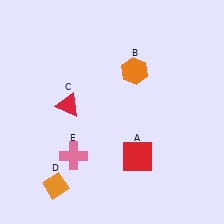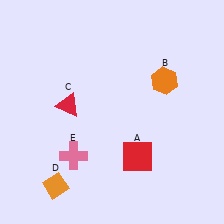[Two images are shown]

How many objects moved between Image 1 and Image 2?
1 object moved between the two images.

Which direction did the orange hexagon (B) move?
The orange hexagon (B) moved right.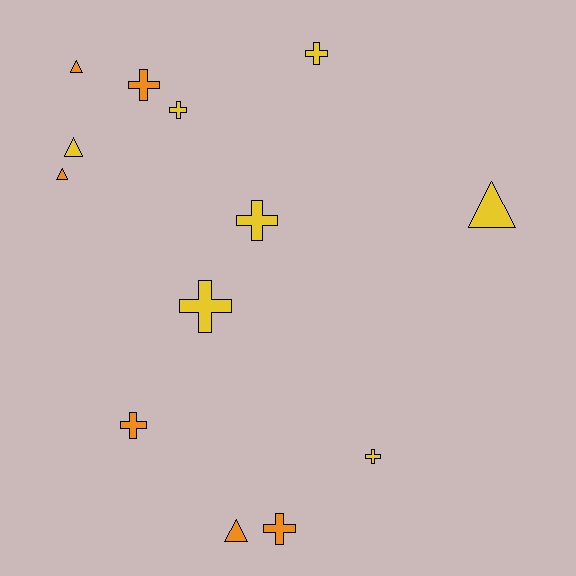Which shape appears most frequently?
Cross, with 8 objects.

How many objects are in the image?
There are 13 objects.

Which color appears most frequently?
Yellow, with 7 objects.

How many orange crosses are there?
There are 3 orange crosses.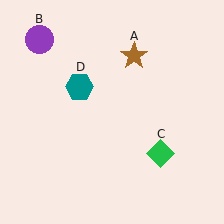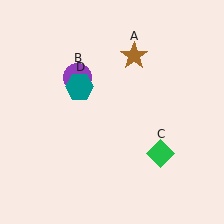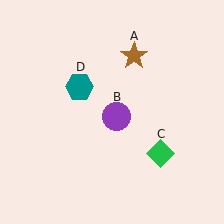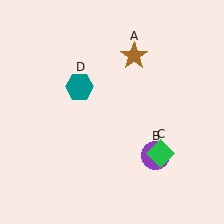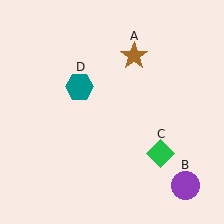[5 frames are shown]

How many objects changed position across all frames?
1 object changed position: purple circle (object B).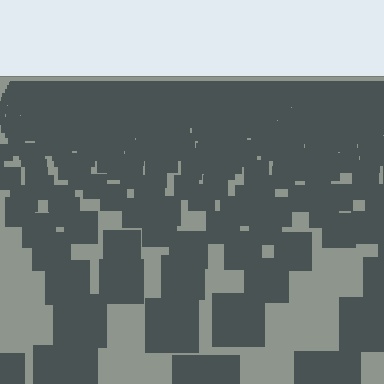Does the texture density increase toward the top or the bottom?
Density increases toward the top.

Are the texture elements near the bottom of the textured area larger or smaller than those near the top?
Larger. Near the bottom, elements are closer to the viewer and appear at a bigger on-screen size.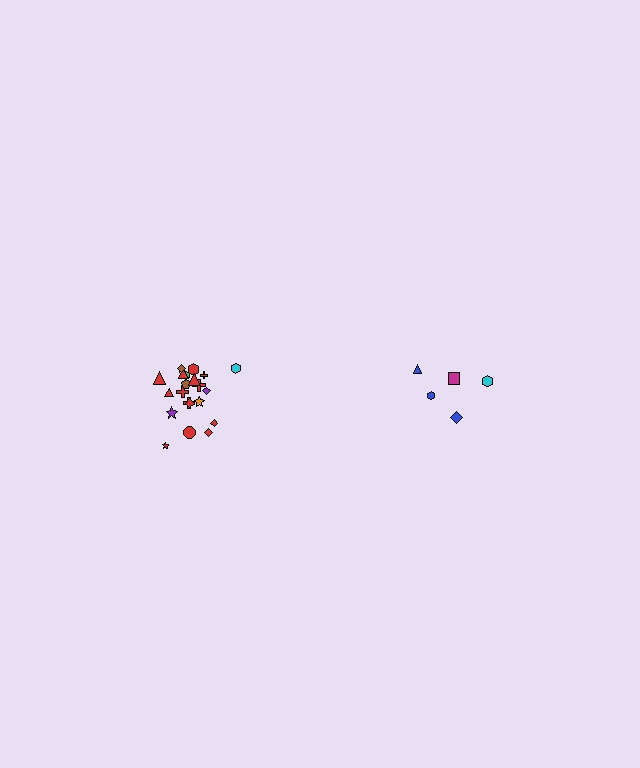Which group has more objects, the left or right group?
The left group.